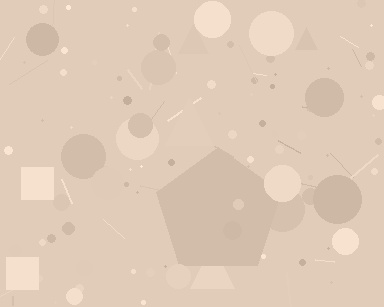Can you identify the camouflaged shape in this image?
The camouflaged shape is a pentagon.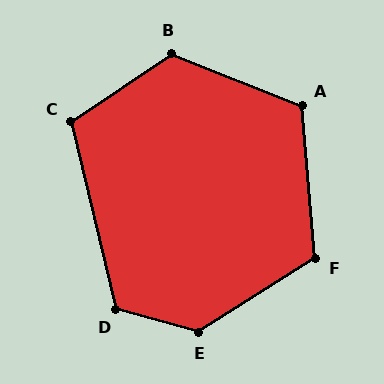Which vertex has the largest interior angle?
E, at approximately 133 degrees.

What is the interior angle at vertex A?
Approximately 117 degrees (obtuse).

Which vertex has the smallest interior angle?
C, at approximately 111 degrees.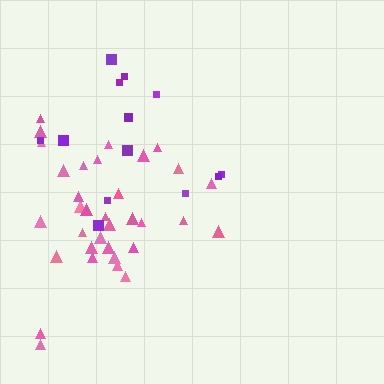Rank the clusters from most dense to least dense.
pink, purple.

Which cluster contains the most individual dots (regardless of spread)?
Pink (35).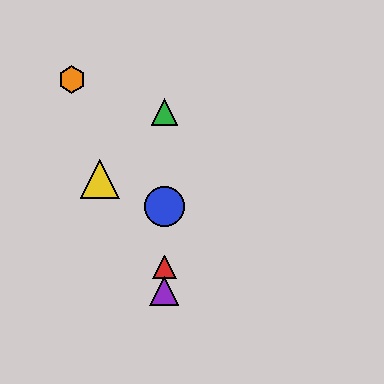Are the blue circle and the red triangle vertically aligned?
Yes, both are at x≈164.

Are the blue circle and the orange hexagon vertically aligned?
No, the blue circle is at x≈164 and the orange hexagon is at x≈72.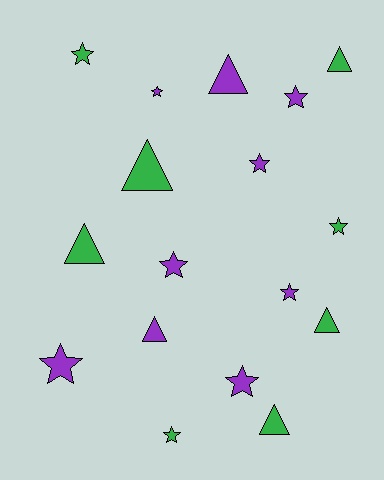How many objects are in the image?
There are 17 objects.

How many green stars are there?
There are 3 green stars.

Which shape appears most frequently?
Star, with 10 objects.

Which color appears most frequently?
Purple, with 9 objects.